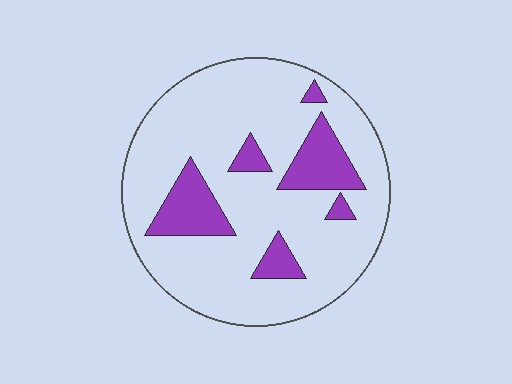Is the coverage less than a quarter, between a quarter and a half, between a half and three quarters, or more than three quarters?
Less than a quarter.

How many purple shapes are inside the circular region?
6.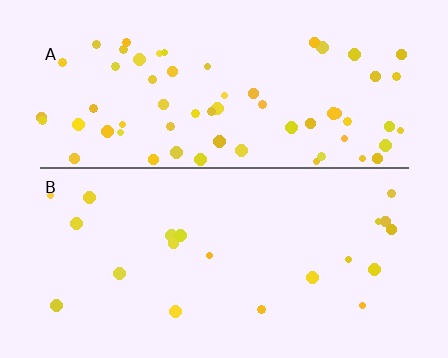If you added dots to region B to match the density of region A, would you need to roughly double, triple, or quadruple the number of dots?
Approximately triple.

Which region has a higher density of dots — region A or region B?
A (the top).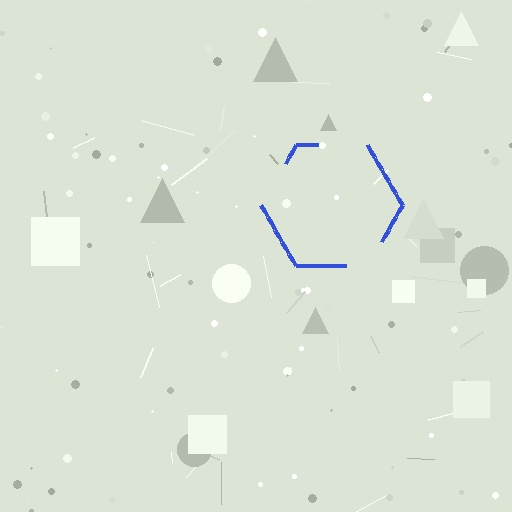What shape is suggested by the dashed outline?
The dashed outline suggests a hexagon.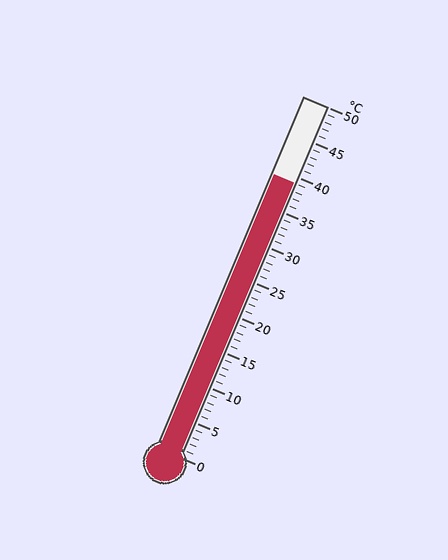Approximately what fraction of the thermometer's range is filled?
The thermometer is filled to approximately 80% of its range.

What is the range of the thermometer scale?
The thermometer scale ranges from 0°C to 50°C.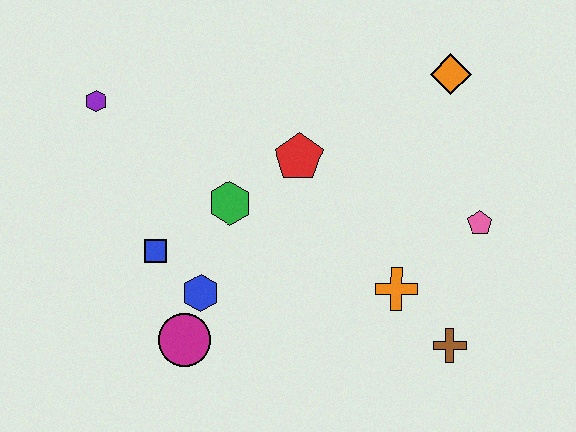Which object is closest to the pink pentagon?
The orange cross is closest to the pink pentagon.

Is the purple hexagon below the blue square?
No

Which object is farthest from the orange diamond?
The magenta circle is farthest from the orange diamond.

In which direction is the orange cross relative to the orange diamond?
The orange cross is below the orange diamond.